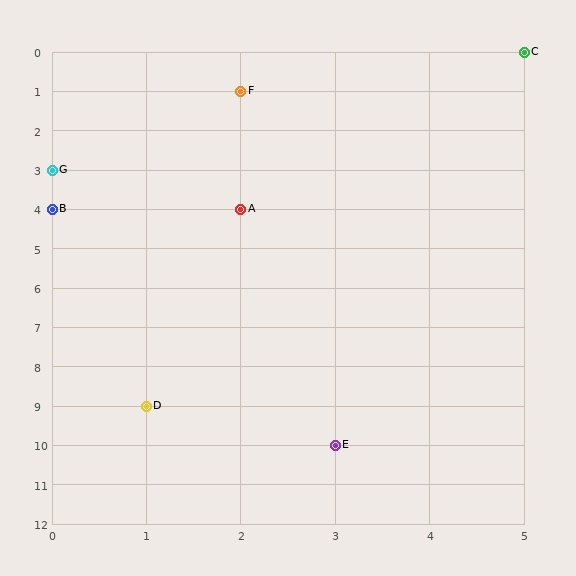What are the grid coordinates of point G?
Point G is at grid coordinates (0, 3).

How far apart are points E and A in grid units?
Points E and A are 1 column and 6 rows apart (about 6.1 grid units diagonally).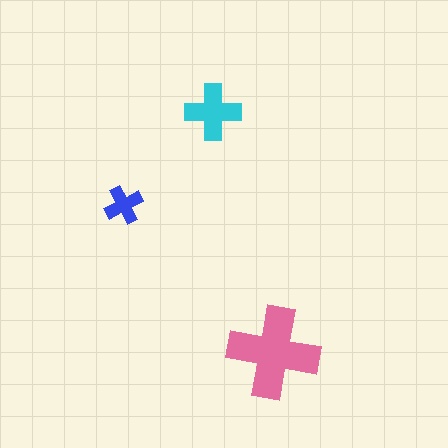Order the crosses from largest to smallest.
the pink one, the cyan one, the blue one.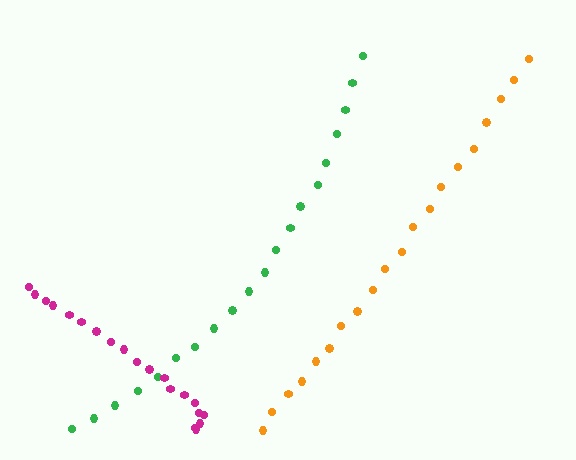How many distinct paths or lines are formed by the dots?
There are 3 distinct paths.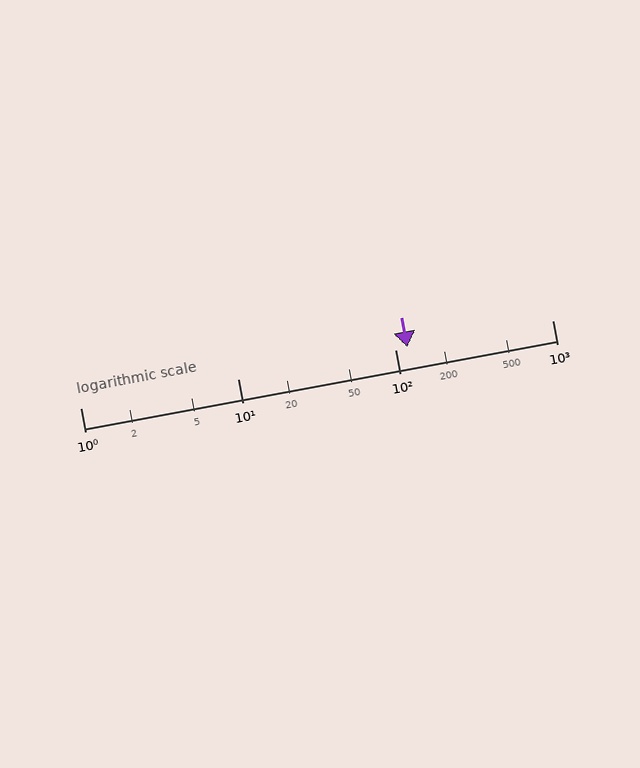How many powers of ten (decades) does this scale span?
The scale spans 3 decades, from 1 to 1000.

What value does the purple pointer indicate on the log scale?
The pointer indicates approximately 120.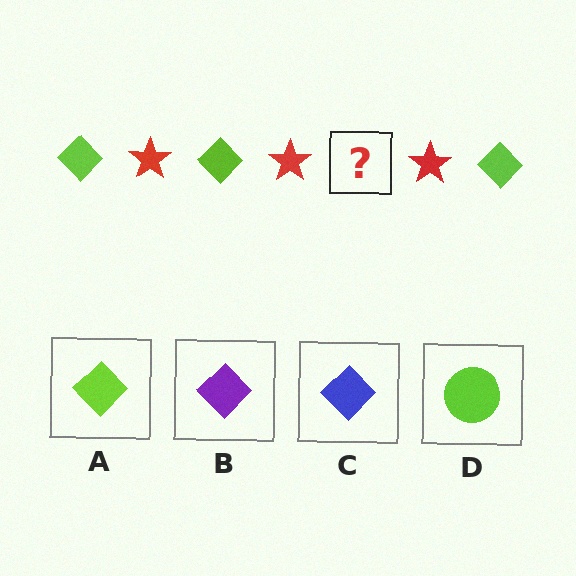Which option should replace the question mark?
Option A.